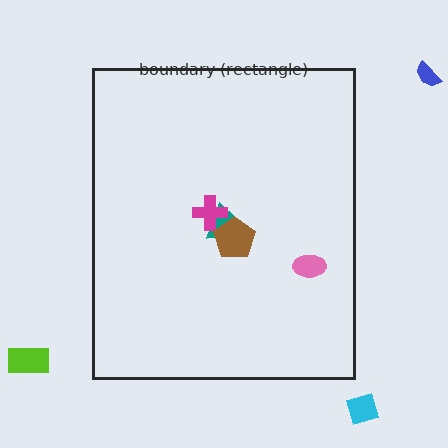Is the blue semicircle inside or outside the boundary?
Outside.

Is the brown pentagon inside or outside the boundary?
Inside.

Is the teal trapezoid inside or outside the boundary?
Inside.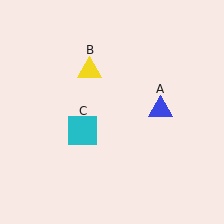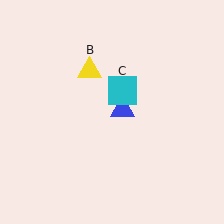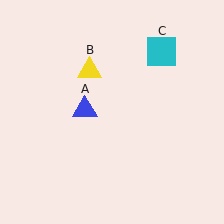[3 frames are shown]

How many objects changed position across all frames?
2 objects changed position: blue triangle (object A), cyan square (object C).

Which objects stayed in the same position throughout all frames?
Yellow triangle (object B) remained stationary.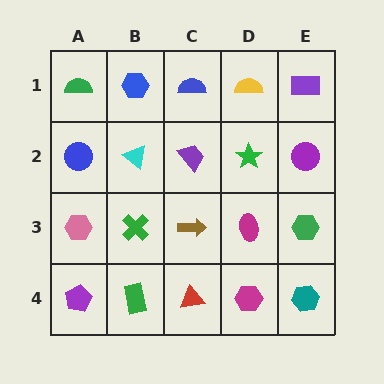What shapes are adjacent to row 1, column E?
A purple circle (row 2, column E), a yellow semicircle (row 1, column D).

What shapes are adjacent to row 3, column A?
A blue circle (row 2, column A), a purple pentagon (row 4, column A), a green cross (row 3, column B).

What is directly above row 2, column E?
A purple rectangle.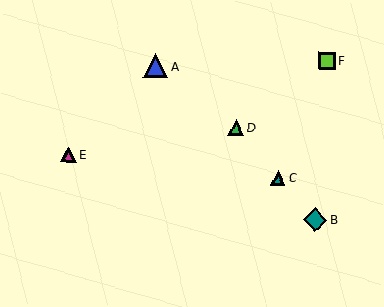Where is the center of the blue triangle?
The center of the blue triangle is at (155, 66).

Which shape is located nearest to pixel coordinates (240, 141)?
The green triangle (labeled D) at (236, 128) is nearest to that location.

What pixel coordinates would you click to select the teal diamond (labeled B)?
Click at (315, 220) to select the teal diamond B.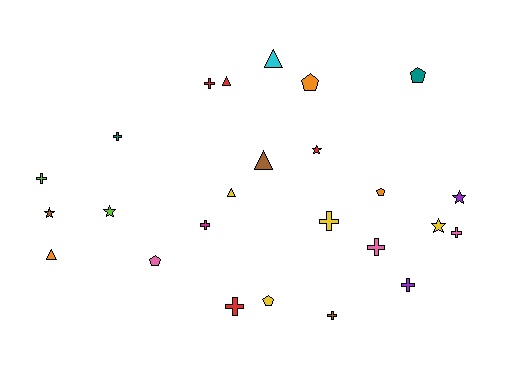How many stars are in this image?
There are 5 stars.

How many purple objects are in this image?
There are 2 purple objects.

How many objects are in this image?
There are 25 objects.